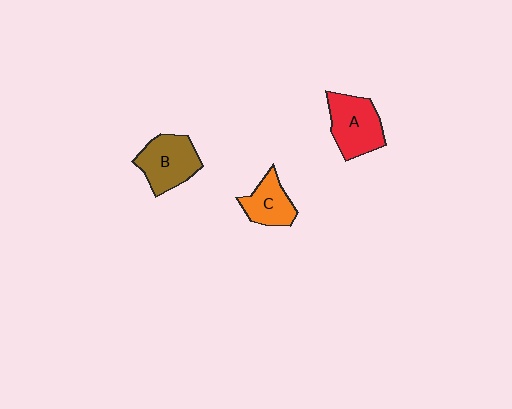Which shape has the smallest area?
Shape C (orange).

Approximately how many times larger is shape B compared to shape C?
Approximately 1.4 times.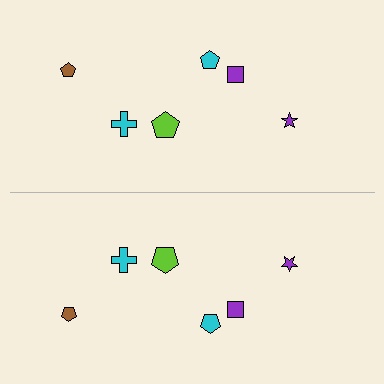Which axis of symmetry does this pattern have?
The pattern has a horizontal axis of symmetry running through the center of the image.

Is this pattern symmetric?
Yes, this pattern has bilateral (reflection) symmetry.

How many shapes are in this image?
There are 12 shapes in this image.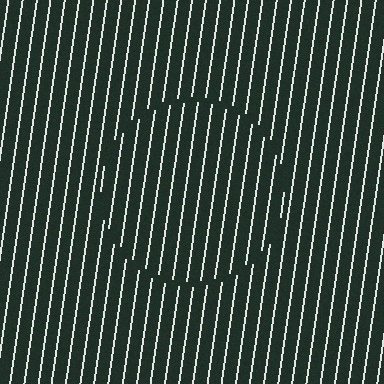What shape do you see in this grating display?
An illusory circle. The interior of the shape contains the same grating, shifted by half a period — the contour is defined by the phase discontinuity where line-ends from the inner and outer gratings abut.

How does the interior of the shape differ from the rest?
The interior of the shape contains the same grating, shifted by half a period — the contour is defined by the phase discontinuity where line-ends from the inner and outer gratings abut.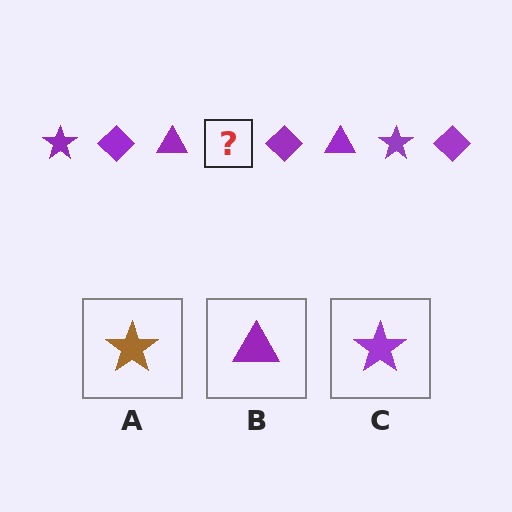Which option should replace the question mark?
Option C.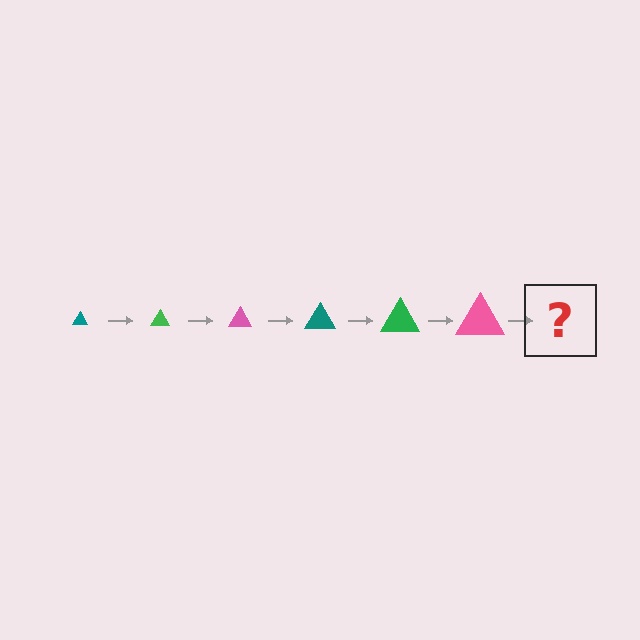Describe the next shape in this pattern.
It should be a teal triangle, larger than the previous one.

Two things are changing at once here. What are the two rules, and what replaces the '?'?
The two rules are that the triangle grows larger each step and the color cycles through teal, green, and pink. The '?' should be a teal triangle, larger than the previous one.